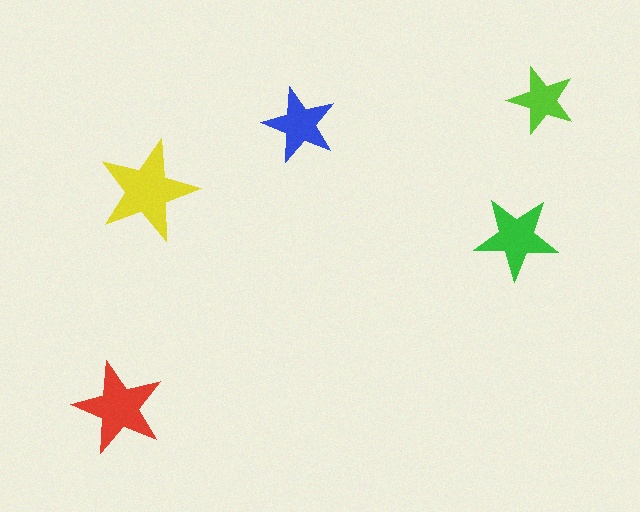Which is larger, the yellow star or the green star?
The yellow one.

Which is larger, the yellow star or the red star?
The yellow one.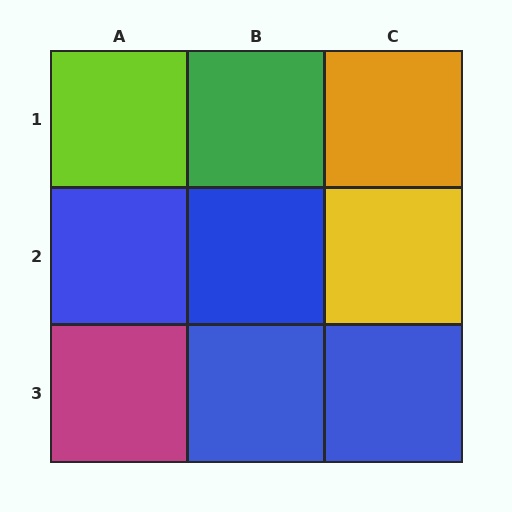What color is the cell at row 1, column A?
Lime.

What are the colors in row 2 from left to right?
Blue, blue, yellow.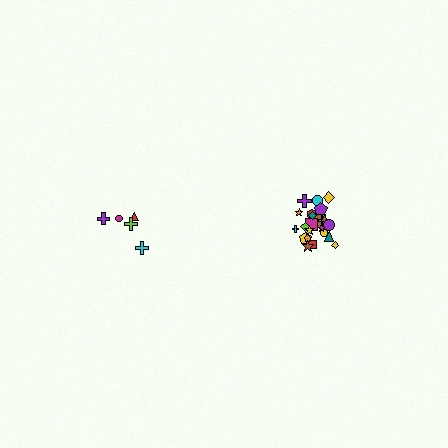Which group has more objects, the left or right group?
The right group.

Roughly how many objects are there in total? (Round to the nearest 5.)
Roughly 30 objects in total.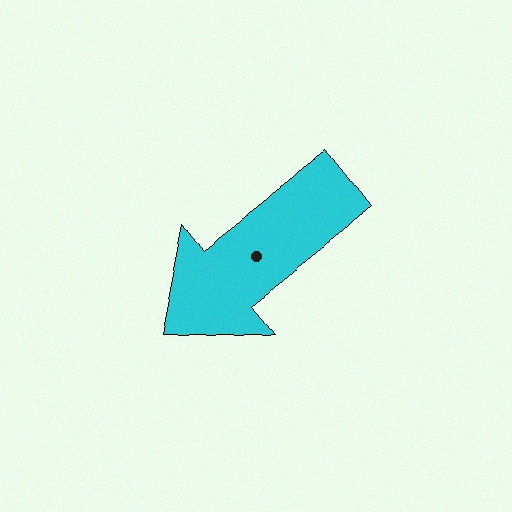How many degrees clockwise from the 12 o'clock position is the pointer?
Approximately 232 degrees.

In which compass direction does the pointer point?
Southwest.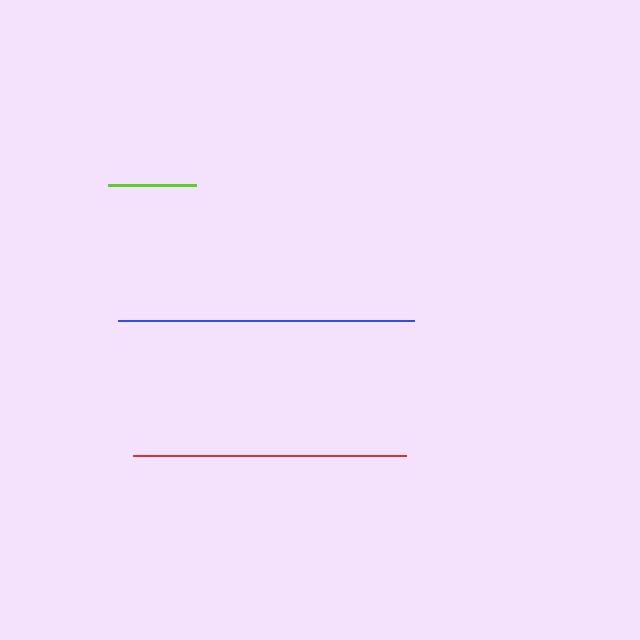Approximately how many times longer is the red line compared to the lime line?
The red line is approximately 3.1 times the length of the lime line.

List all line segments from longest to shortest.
From longest to shortest: blue, red, lime.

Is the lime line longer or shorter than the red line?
The red line is longer than the lime line.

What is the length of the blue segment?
The blue segment is approximately 295 pixels long.